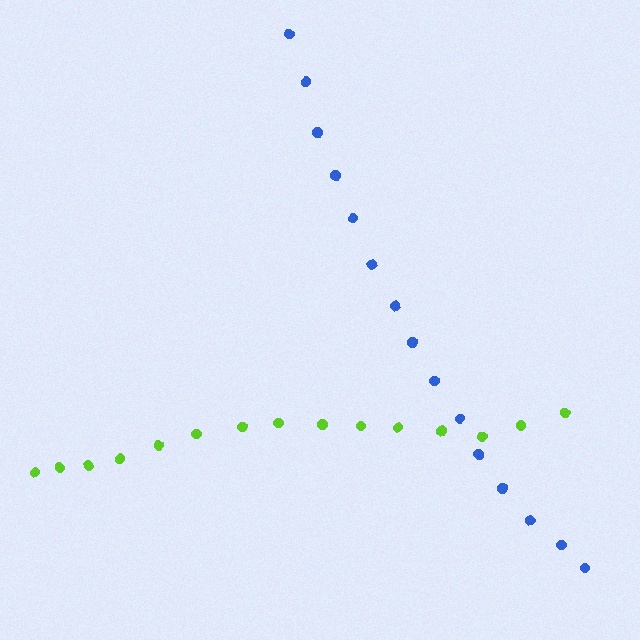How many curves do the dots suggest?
There are 2 distinct paths.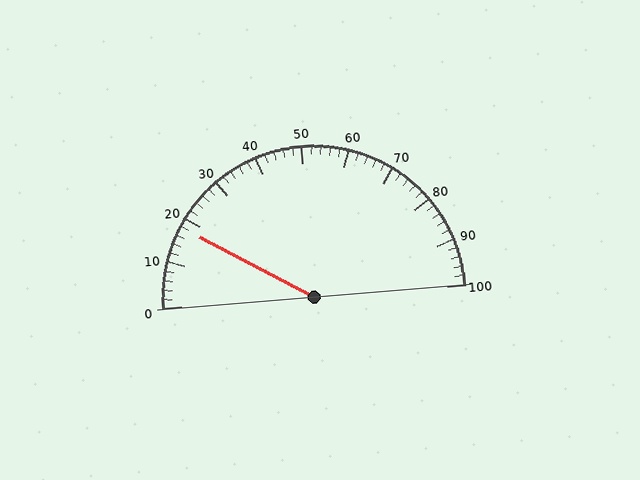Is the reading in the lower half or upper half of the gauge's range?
The reading is in the lower half of the range (0 to 100).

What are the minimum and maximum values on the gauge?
The gauge ranges from 0 to 100.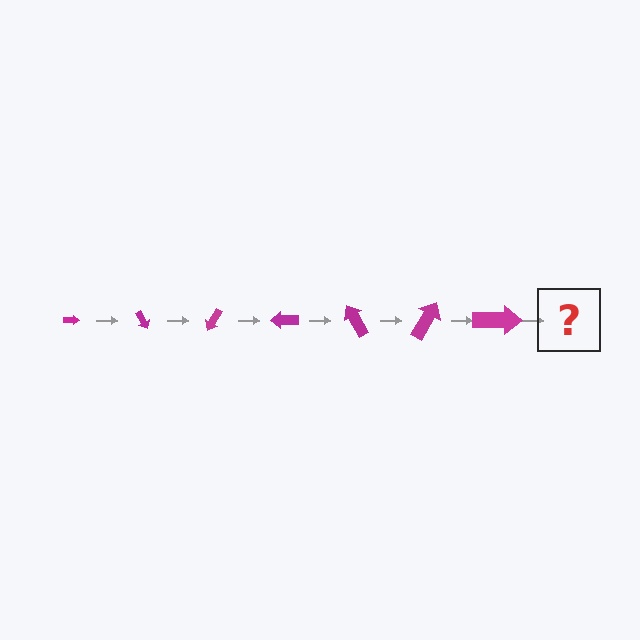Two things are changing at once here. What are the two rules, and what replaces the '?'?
The two rules are that the arrow grows larger each step and it rotates 60 degrees each step. The '?' should be an arrow, larger than the previous one and rotated 420 degrees from the start.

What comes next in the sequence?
The next element should be an arrow, larger than the previous one and rotated 420 degrees from the start.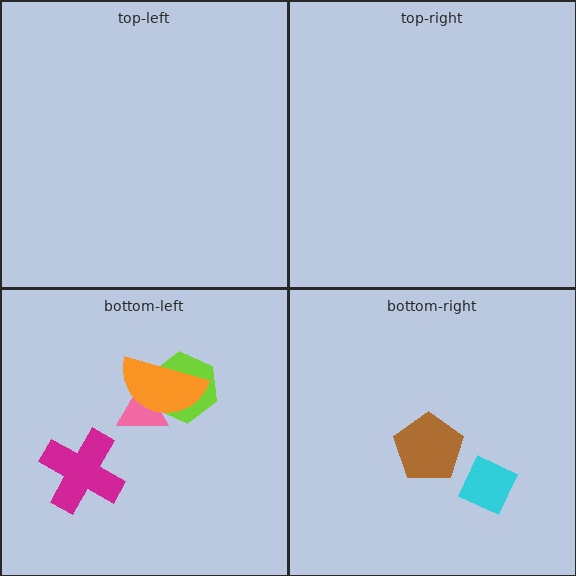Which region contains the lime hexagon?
The bottom-left region.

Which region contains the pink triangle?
The bottom-left region.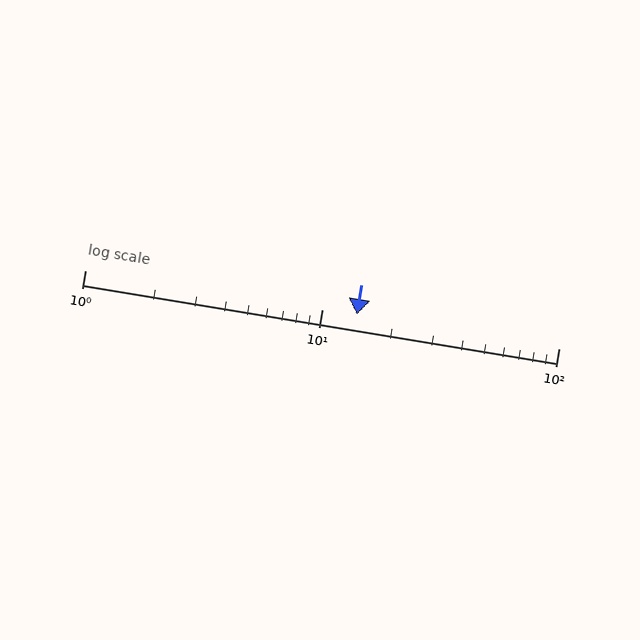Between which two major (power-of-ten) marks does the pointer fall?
The pointer is between 10 and 100.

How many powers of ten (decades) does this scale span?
The scale spans 2 decades, from 1 to 100.